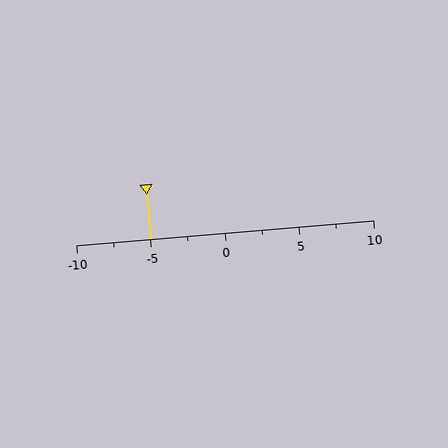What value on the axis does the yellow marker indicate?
The marker indicates approximately -5.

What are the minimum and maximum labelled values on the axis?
The axis runs from -10 to 10.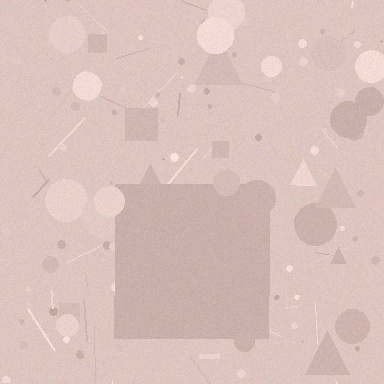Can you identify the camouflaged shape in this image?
The camouflaged shape is a square.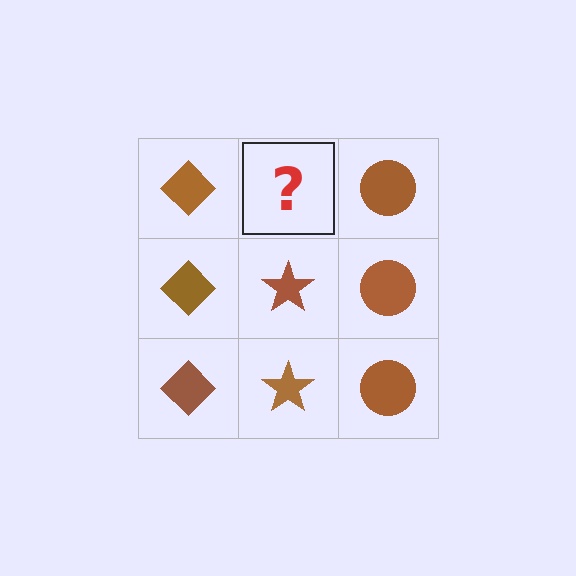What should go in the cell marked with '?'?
The missing cell should contain a brown star.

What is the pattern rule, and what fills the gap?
The rule is that each column has a consistent shape. The gap should be filled with a brown star.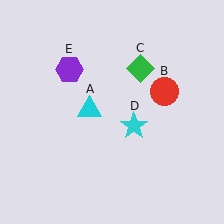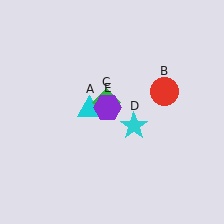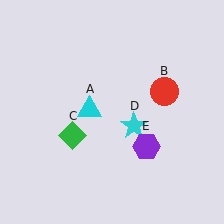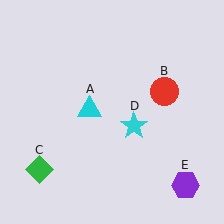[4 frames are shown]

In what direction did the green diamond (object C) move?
The green diamond (object C) moved down and to the left.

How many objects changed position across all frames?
2 objects changed position: green diamond (object C), purple hexagon (object E).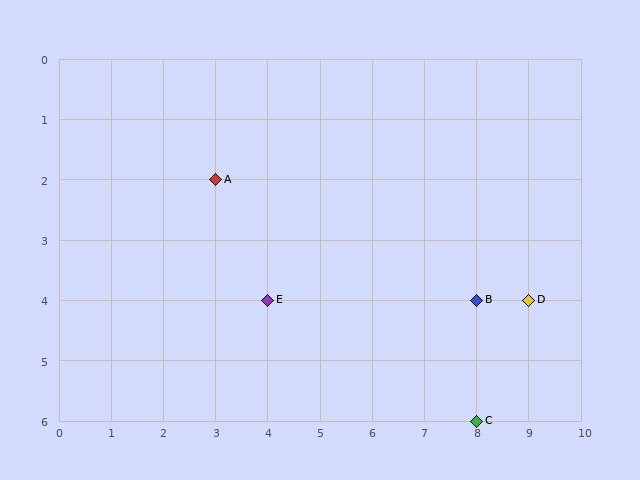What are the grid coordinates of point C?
Point C is at grid coordinates (8, 6).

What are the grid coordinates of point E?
Point E is at grid coordinates (4, 4).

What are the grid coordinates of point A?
Point A is at grid coordinates (3, 2).